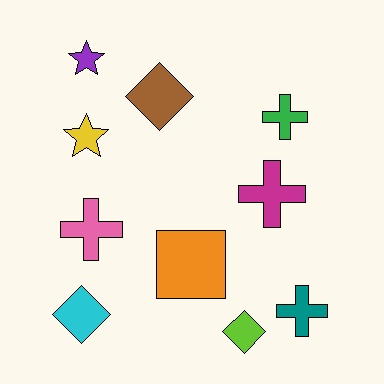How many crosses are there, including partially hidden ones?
There are 4 crosses.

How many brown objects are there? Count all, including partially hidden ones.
There is 1 brown object.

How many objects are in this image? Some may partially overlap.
There are 10 objects.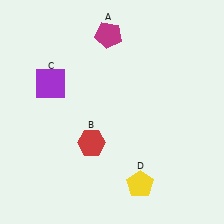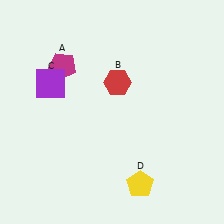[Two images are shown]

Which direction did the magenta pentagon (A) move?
The magenta pentagon (A) moved left.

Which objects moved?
The objects that moved are: the magenta pentagon (A), the red hexagon (B).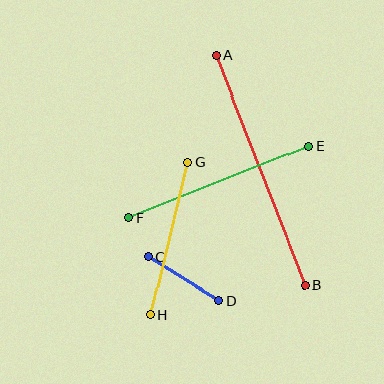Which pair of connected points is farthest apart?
Points A and B are farthest apart.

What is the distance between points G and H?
The distance is approximately 157 pixels.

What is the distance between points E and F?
The distance is approximately 194 pixels.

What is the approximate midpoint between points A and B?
The midpoint is at approximately (260, 170) pixels.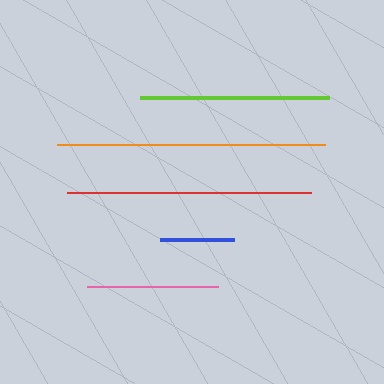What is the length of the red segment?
The red segment is approximately 244 pixels long.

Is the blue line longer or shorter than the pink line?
The pink line is longer than the blue line.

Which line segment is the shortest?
The blue line is the shortest at approximately 75 pixels.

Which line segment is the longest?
The orange line is the longest at approximately 267 pixels.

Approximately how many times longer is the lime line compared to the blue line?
The lime line is approximately 2.5 times the length of the blue line.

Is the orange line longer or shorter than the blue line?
The orange line is longer than the blue line.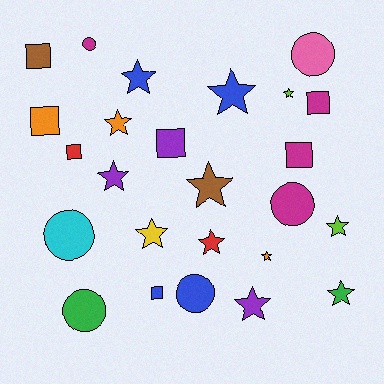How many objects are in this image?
There are 25 objects.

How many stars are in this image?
There are 12 stars.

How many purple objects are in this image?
There are 3 purple objects.